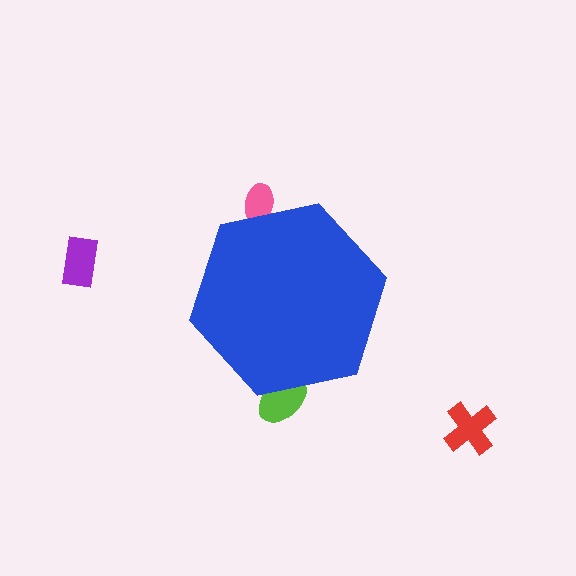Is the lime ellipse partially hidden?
Yes, the lime ellipse is partially hidden behind the blue hexagon.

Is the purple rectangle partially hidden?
No, the purple rectangle is fully visible.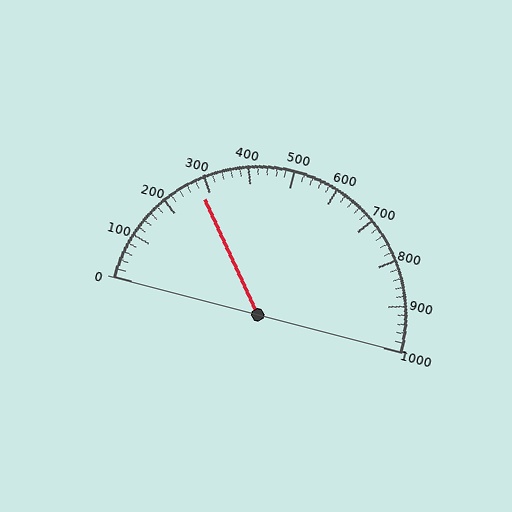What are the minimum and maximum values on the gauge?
The gauge ranges from 0 to 1000.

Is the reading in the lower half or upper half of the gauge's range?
The reading is in the lower half of the range (0 to 1000).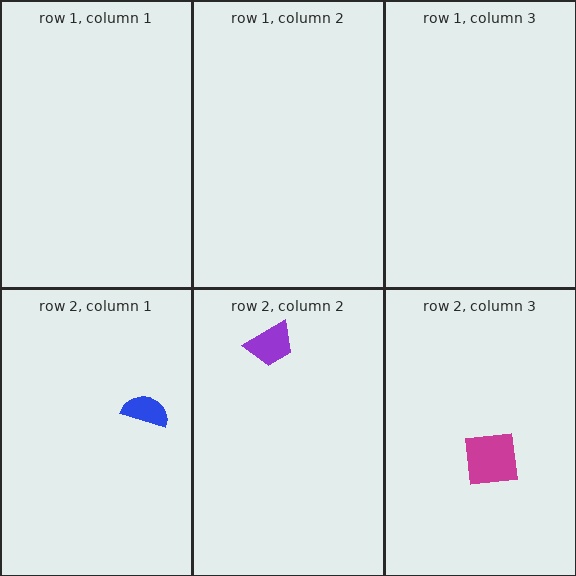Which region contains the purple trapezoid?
The row 2, column 2 region.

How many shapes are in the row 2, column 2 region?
1.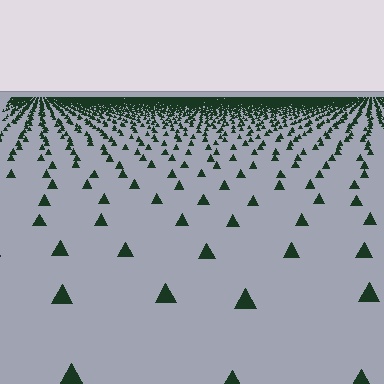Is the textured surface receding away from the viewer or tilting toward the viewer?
The surface is receding away from the viewer. Texture elements get smaller and denser toward the top.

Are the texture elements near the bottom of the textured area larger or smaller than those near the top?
Larger. Near the bottom, elements are closer to the viewer and appear at a bigger on-screen size.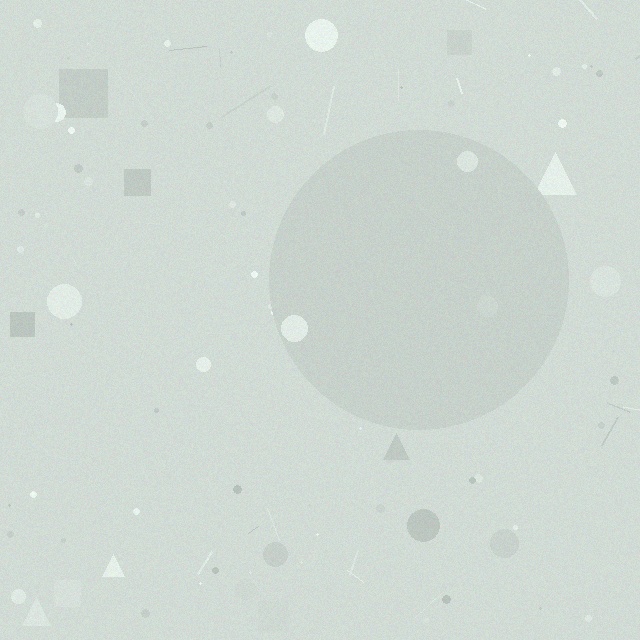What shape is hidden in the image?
A circle is hidden in the image.